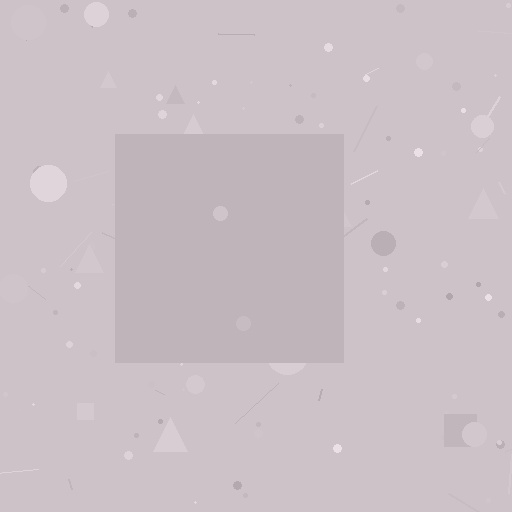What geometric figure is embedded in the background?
A square is embedded in the background.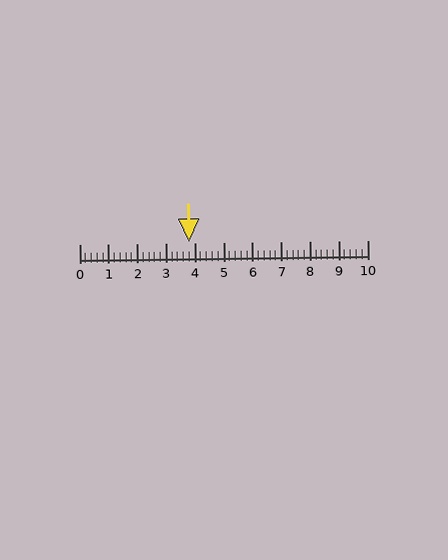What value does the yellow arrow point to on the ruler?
The yellow arrow points to approximately 3.8.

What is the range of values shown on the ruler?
The ruler shows values from 0 to 10.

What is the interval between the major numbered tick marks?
The major tick marks are spaced 1 units apart.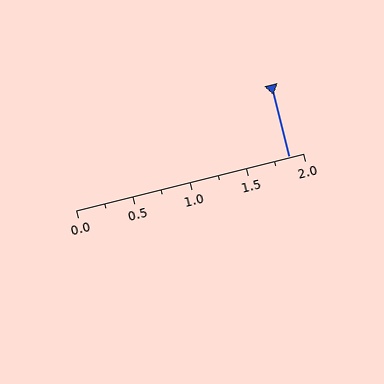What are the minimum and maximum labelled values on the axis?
The axis runs from 0.0 to 2.0.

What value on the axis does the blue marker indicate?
The marker indicates approximately 1.88.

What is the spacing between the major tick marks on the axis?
The major ticks are spaced 0.5 apart.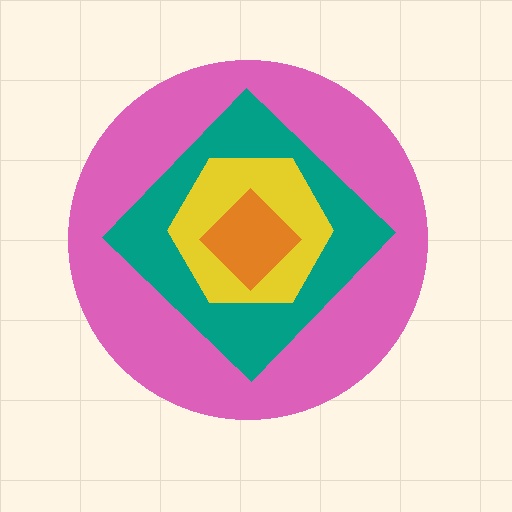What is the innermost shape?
The orange diamond.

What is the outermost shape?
The pink circle.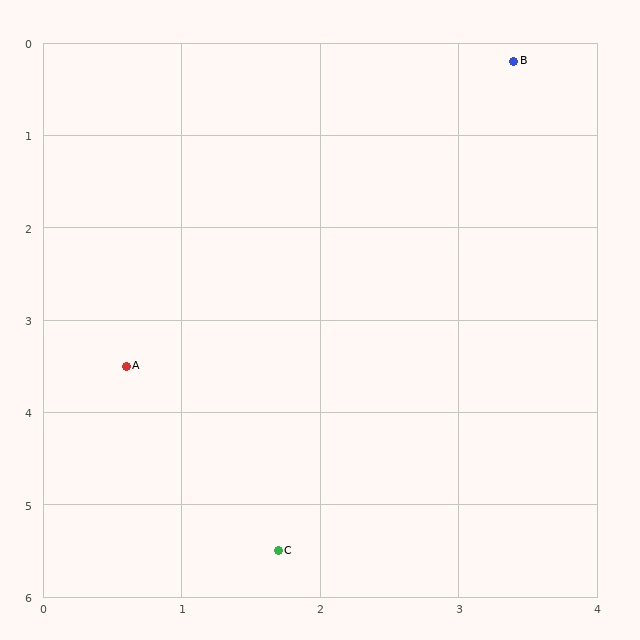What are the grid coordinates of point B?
Point B is at approximately (3.4, 0.2).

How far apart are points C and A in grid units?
Points C and A are about 2.3 grid units apart.